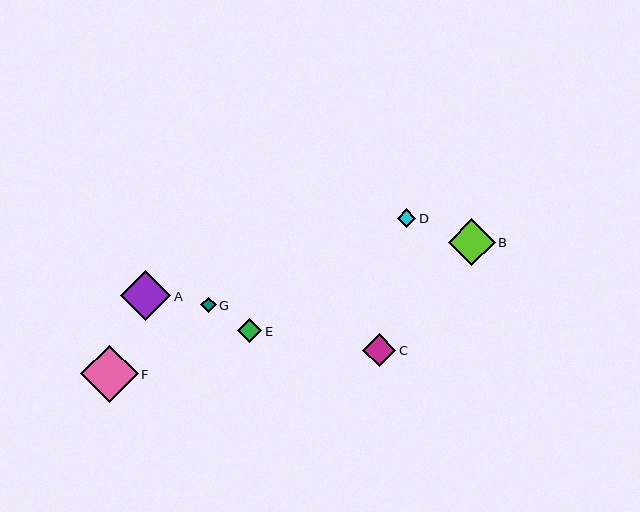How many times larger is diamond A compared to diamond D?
Diamond A is approximately 2.7 times the size of diamond D.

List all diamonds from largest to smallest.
From largest to smallest: F, A, B, C, E, D, G.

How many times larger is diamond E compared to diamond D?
Diamond E is approximately 1.3 times the size of diamond D.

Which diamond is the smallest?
Diamond G is the smallest with a size of approximately 15 pixels.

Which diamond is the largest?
Diamond F is the largest with a size of approximately 58 pixels.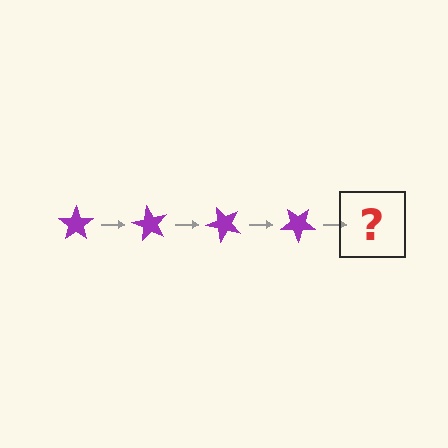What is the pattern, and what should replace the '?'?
The pattern is that the star rotates 60 degrees each step. The '?' should be a purple star rotated 240 degrees.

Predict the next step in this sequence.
The next step is a purple star rotated 240 degrees.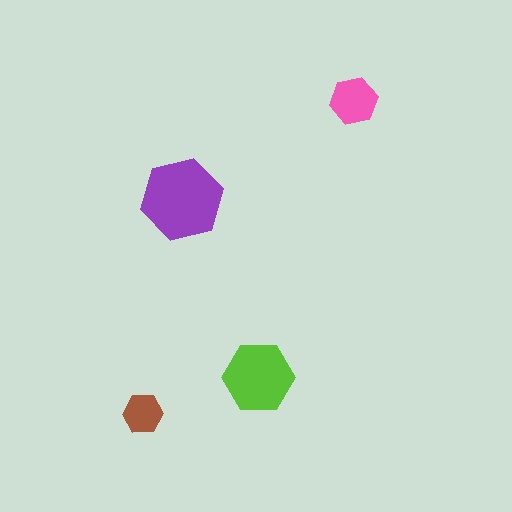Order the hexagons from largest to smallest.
the purple one, the lime one, the pink one, the brown one.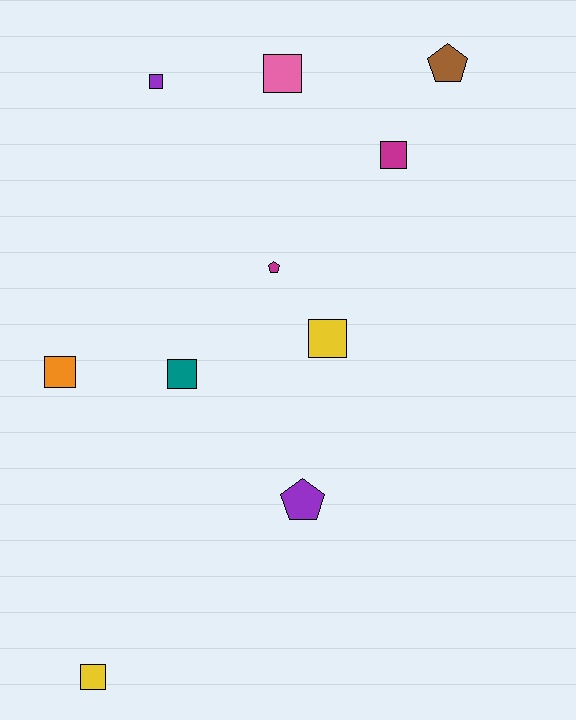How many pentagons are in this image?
There are 3 pentagons.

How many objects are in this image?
There are 10 objects.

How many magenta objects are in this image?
There are 2 magenta objects.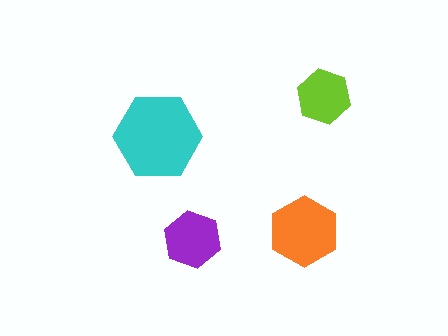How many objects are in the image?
There are 4 objects in the image.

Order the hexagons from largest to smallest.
the cyan one, the orange one, the purple one, the lime one.